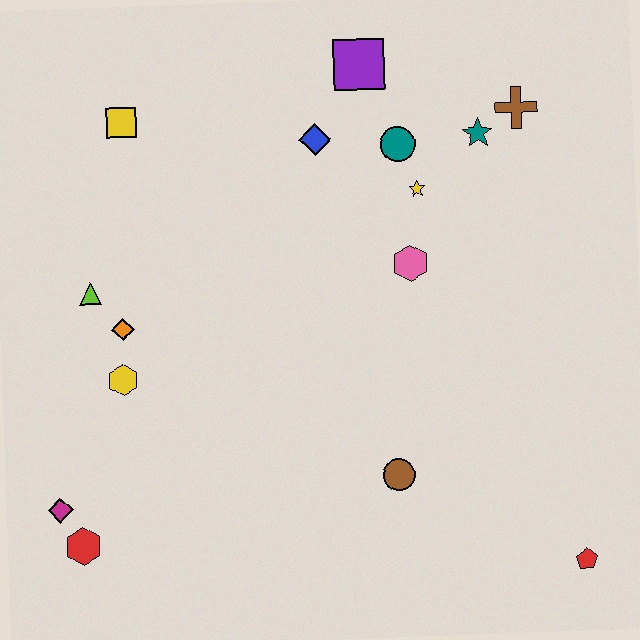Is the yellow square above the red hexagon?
Yes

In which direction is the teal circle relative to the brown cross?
The teal circle is to the left of the brown cross.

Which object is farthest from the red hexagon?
The brown cross is farthest from the red hexagon.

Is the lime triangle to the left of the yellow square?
Yes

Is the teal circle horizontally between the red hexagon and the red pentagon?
Yes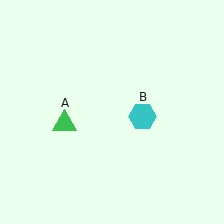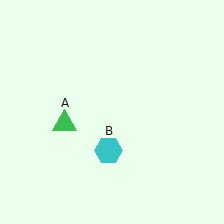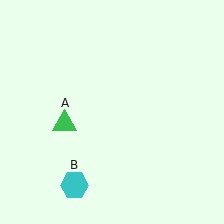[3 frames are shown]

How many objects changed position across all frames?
1 object changed position: cyan hexagon (object B).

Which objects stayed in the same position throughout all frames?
Green triangle (object A) remained stationary.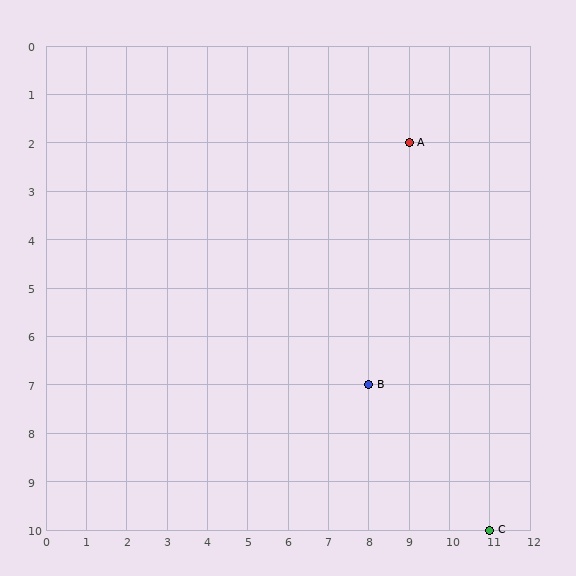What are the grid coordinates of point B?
Point B is at grid coordinates (8, 7).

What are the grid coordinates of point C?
Point C is at grid coordinates (11, 10).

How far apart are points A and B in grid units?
Points A and B are 1 column and 5 rows apart (about 5.1 grid units diagonally).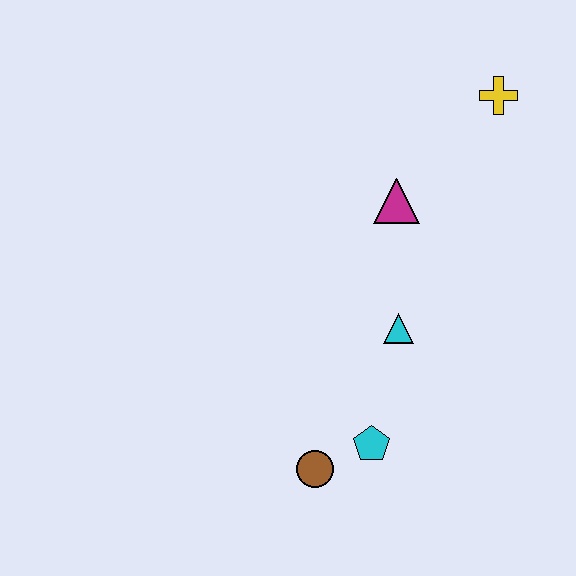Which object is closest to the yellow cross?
The magenta triangle is closest to the yellow cross.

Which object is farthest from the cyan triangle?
The yellow cross is farthest from the cyan triangle.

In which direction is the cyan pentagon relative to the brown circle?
The cyan pentagon is to the right of the brown circle.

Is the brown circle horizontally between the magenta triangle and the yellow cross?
No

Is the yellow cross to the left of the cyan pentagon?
No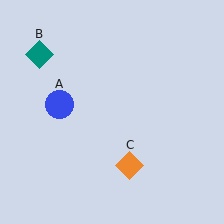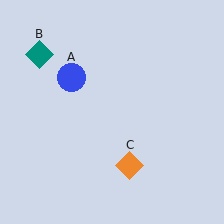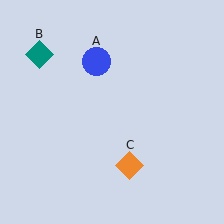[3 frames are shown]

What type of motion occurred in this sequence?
The blue circle (object A) rotated clockwise around the center of the scene.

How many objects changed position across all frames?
1 object changed position: blue circle (object A).